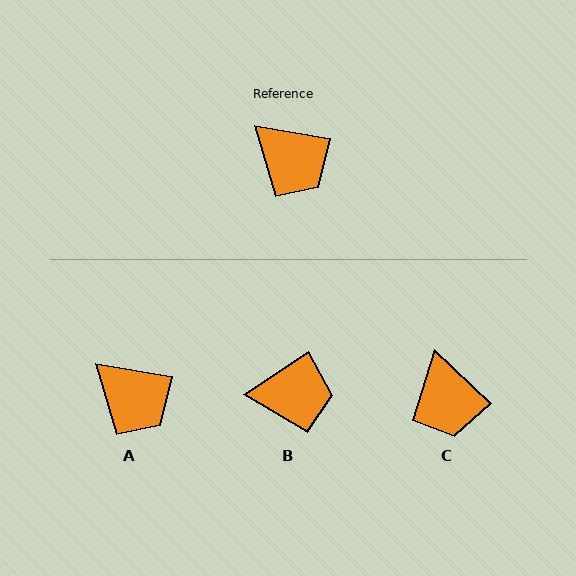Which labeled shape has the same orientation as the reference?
A.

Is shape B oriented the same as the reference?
No, it is off by about 43 degrees.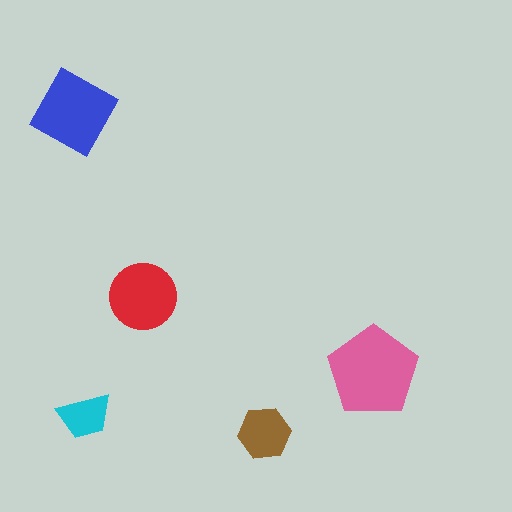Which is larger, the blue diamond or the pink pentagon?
The pink pentagon.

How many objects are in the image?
There are 5 objects in the image.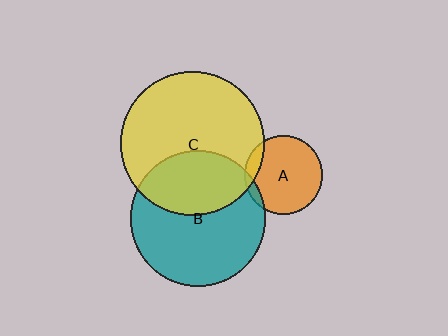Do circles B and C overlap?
Yes.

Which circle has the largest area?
Circle C (yellow).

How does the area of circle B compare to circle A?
Approximately 3.0 times.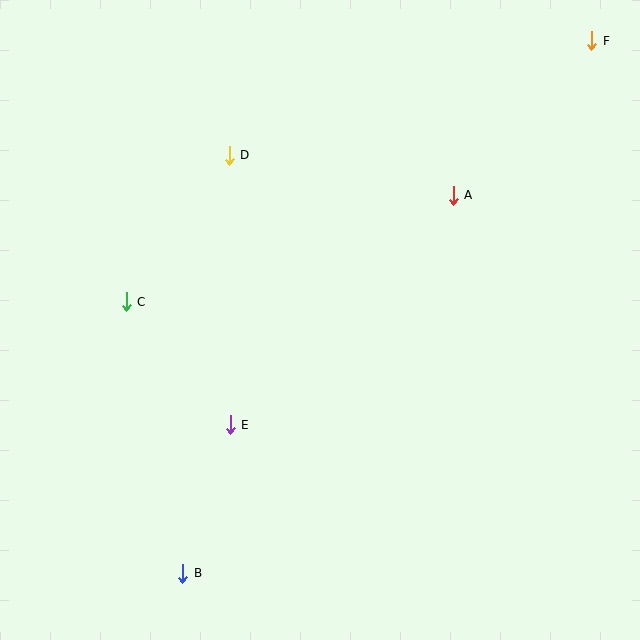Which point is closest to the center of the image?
Point E at (230, 425) is closest to the center.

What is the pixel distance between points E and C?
The distance between E and C is 161 pixels.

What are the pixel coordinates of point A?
Point A is at (453, 195).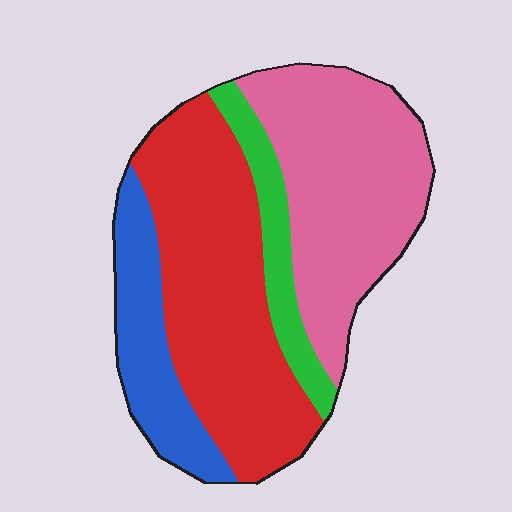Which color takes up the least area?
Green, at roughly 10%.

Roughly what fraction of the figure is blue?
Blue covers about 15% of the figure.